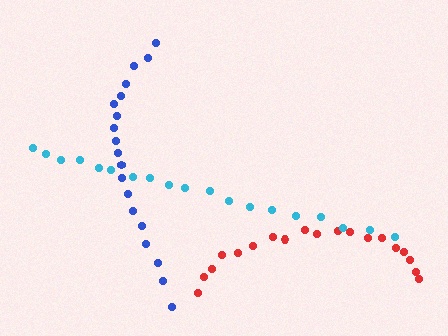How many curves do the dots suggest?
There are 3 distinct paths.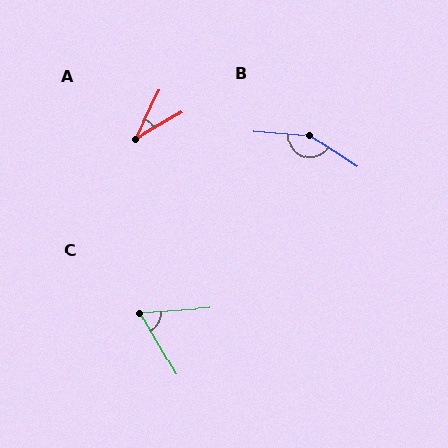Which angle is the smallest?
A, at approximately 35 degrees.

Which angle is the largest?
B, at approximately 152 degrees.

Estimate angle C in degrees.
Approximately 63 degrees.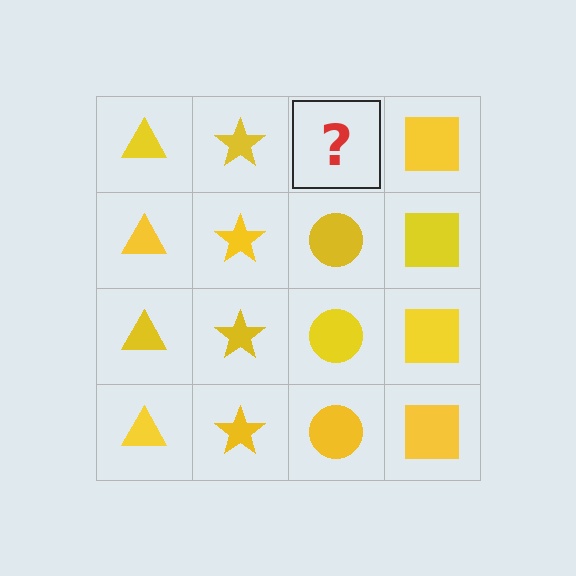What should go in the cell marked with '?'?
The missing cell should contain a yellow circle.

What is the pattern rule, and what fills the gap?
The rule is that each column has a consistent shape. The gap should be filled with a yellow circle.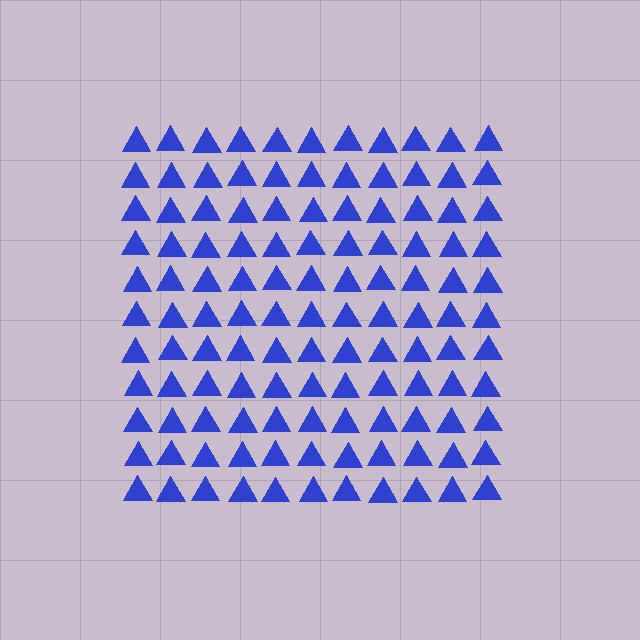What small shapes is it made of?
It is made of small triangles.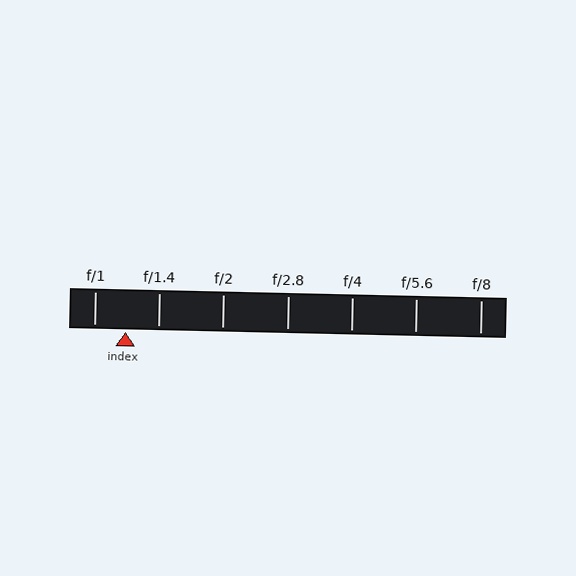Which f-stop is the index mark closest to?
The index mark is closest to f/1.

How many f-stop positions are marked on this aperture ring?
There are 7 f-stop positions marked.